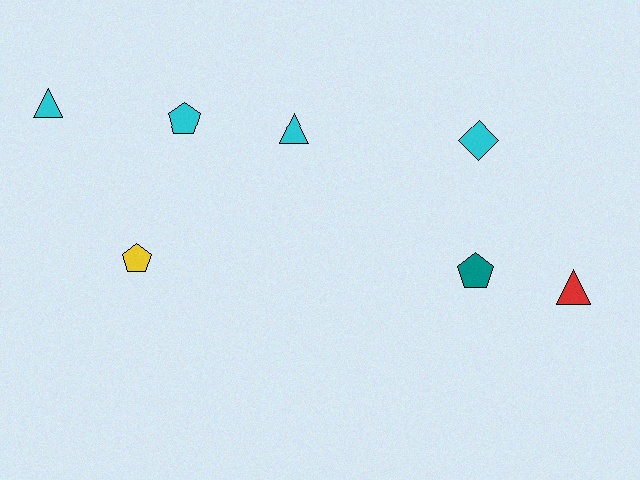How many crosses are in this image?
There are no crosses.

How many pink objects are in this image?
There are no pink objects.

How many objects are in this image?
There are 7 objects.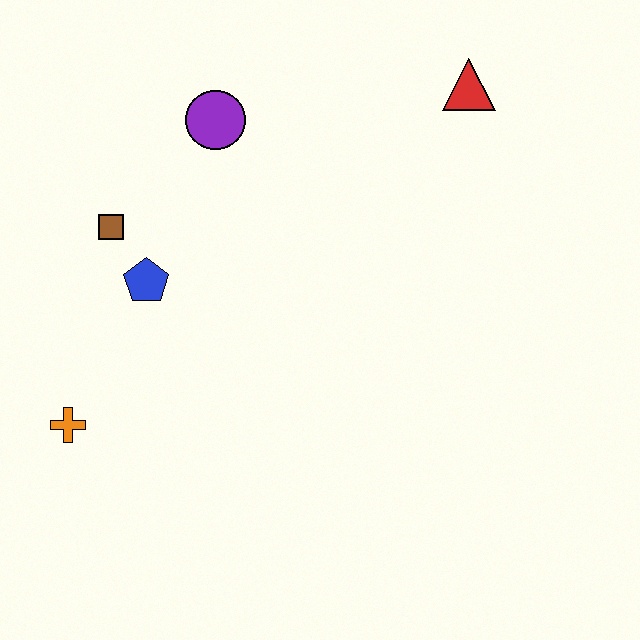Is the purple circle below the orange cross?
No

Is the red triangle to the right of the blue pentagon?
Yes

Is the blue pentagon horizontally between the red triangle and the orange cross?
Yes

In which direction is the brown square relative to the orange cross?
The brown square is above the orange cross.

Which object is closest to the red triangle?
The purple circle is closest to the red triangle.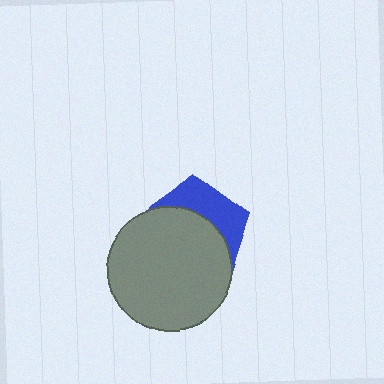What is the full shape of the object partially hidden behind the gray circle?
The partially hidden object is a blue pentagon.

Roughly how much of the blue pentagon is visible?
A small part of it is visible (roughly 35%).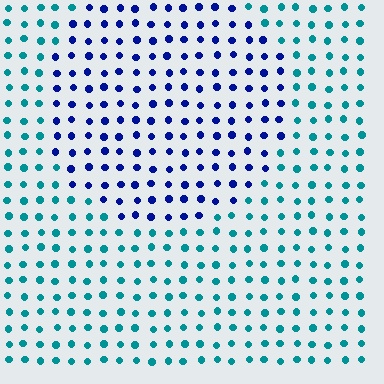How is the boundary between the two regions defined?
The boundary is defined purely by a slight shift in hue (about 53 degrees). Spacing, size, and orientation are identical on both sides.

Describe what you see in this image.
The image is filled with small teal elements in a uniform arrangement. A circle-shaped region is visible where the elements are tinted to a slightly different hue, forming a subtle color boundary.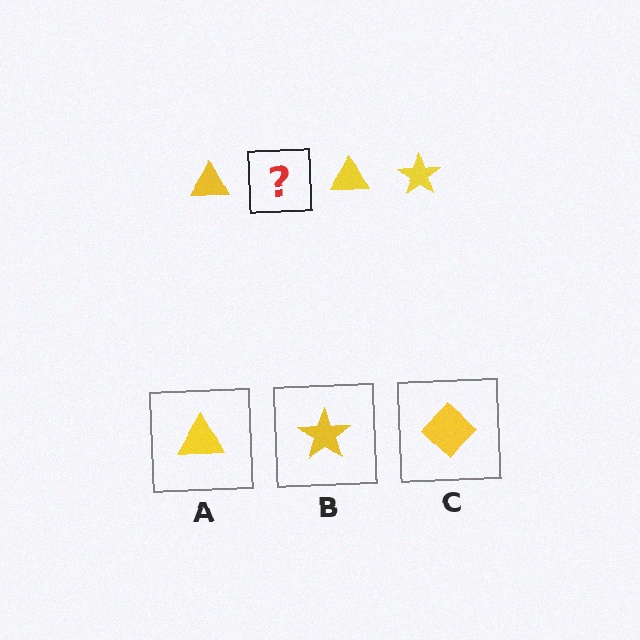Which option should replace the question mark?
Option B.